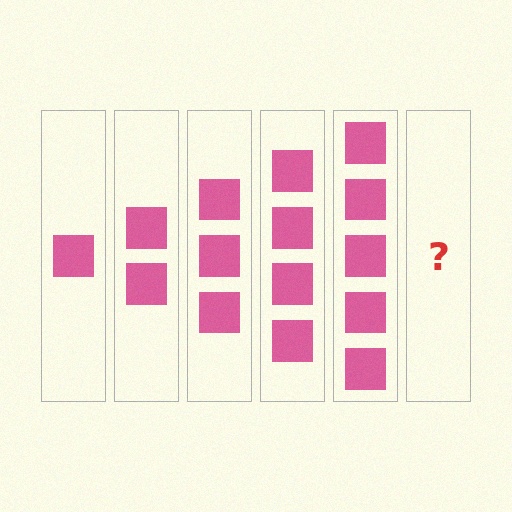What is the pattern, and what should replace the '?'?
The pattern is that each step adds one more square. The '?' should be 6 squares.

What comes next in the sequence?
The next element should be 6 squares.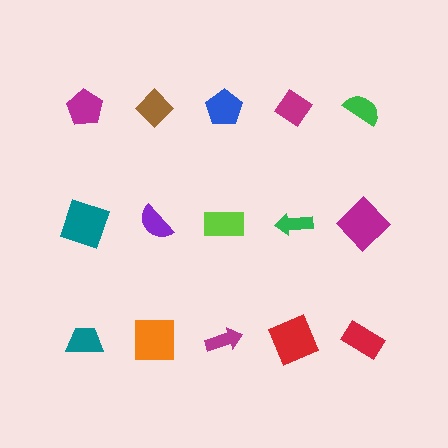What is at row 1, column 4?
A magenta diamond.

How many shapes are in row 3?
5 shapes.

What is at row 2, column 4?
A green arrow.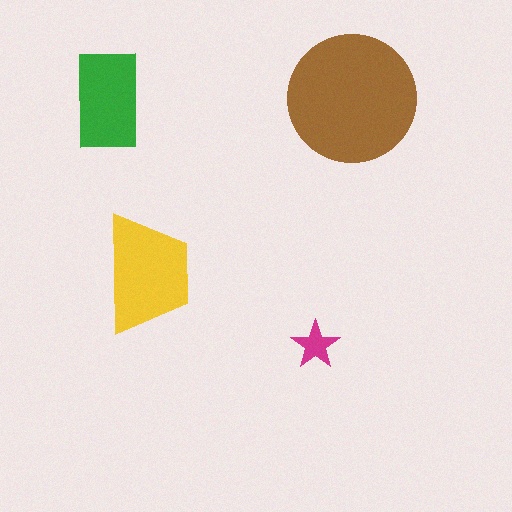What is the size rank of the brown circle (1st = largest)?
1st.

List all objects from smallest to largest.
The magenta star, the green rectangle, the yellow trapezoid, the brown circle.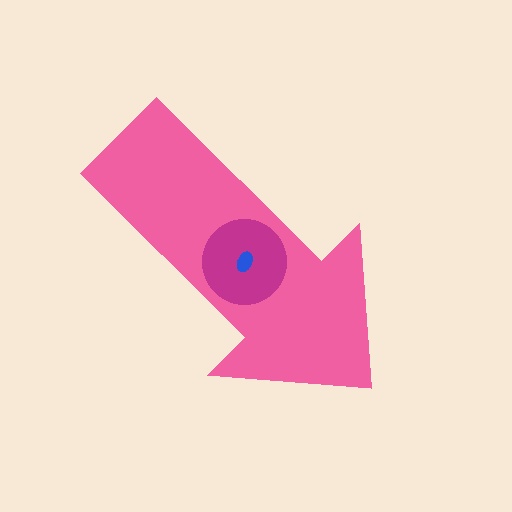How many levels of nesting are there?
3.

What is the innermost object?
The blue ellipse.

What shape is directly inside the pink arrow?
The magenta circle.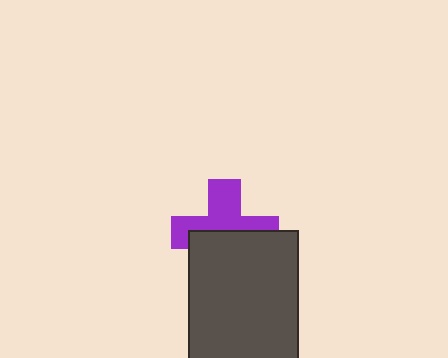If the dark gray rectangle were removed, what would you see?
You would see the complete purple cross.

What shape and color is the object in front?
The object in front is a dark gray rectangle.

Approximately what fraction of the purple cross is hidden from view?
Roughly 51% of the purple cross is hidden behind the dark gray rectangle.